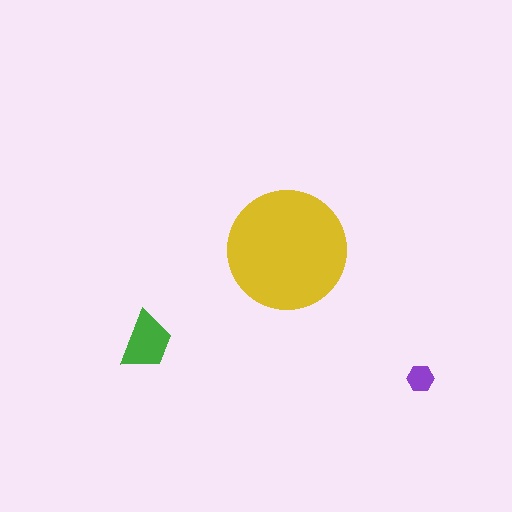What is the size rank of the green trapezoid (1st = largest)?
2nd.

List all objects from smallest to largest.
The purple hexagon, the green trapezoid, the yellow circle.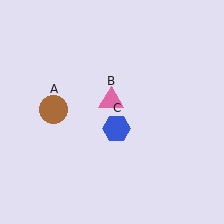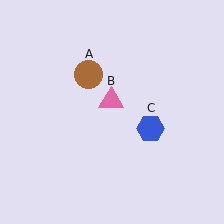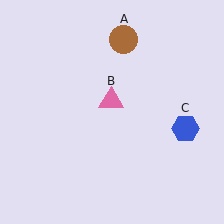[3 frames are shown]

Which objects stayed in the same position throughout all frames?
Pink triangle (object B) remained stationary.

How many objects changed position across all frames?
2 objects changed position: brown circle (object A), blue hexagon (object C).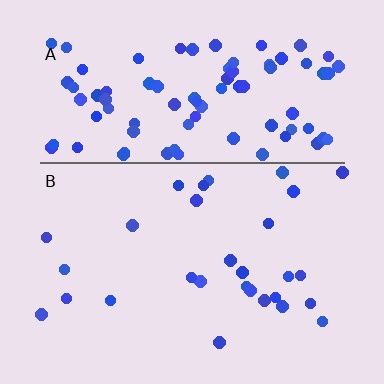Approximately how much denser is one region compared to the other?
Approximately 3.2× — region A over region B.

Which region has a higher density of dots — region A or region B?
A (the top).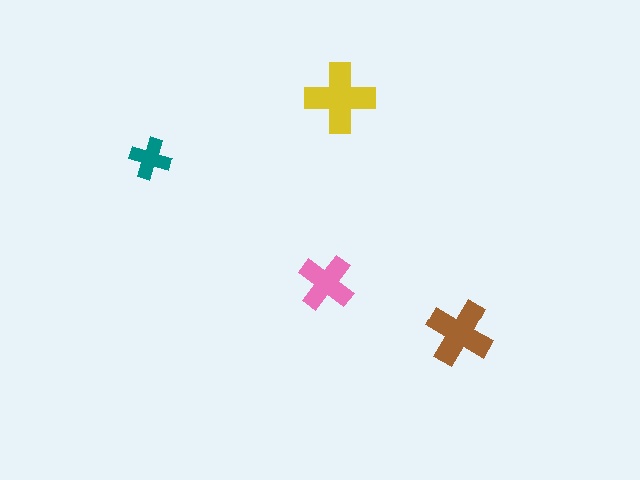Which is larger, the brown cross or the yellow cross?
The yellow one.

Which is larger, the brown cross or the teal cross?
The brown one.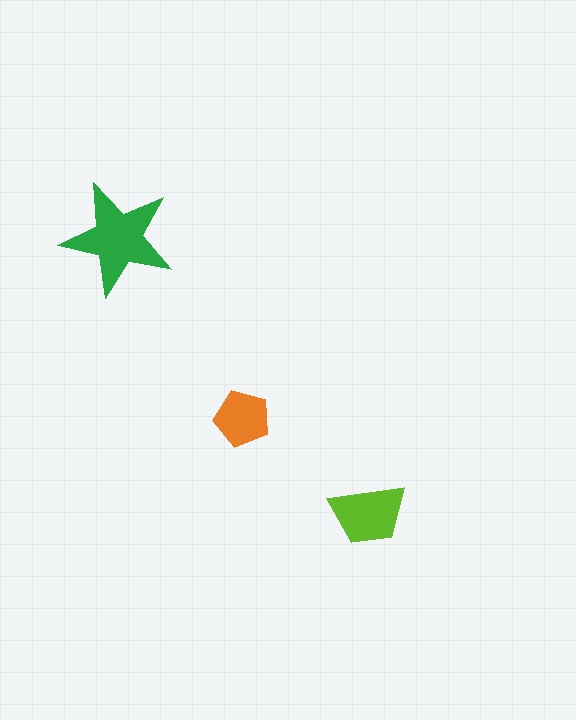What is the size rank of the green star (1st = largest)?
1st.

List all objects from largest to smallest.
The green star, the lime trapezoid, the orange pentagon.